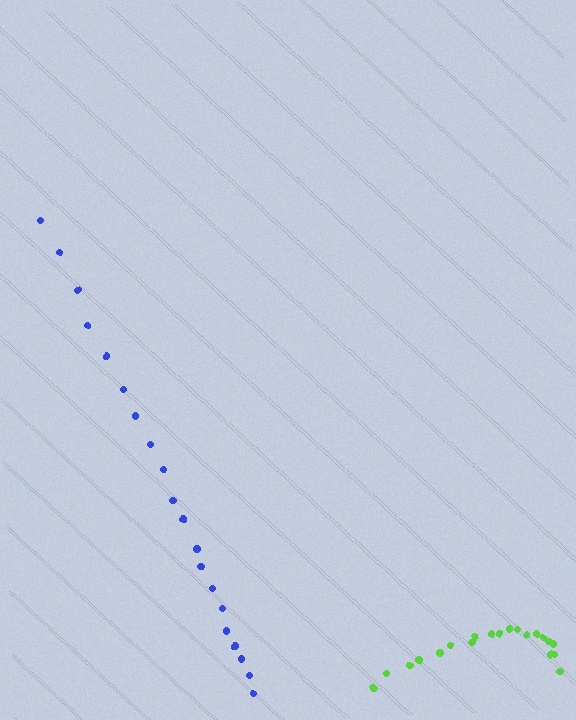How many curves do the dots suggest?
There are 2 distinct paths.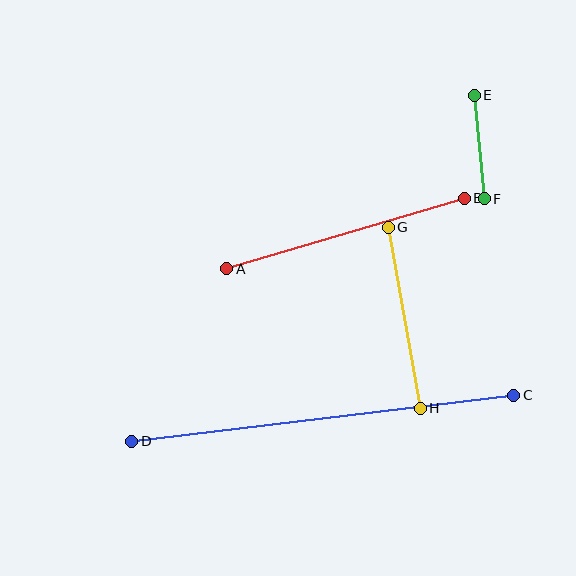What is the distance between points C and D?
The distance is approximately 385 pixels.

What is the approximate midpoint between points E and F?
The midpoint is at approximately (479, 147) pixels.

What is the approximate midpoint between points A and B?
The midpoint is at approximately (346, 234) pixels.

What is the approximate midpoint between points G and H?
The midpoint is at approximately (404, 318) pixels.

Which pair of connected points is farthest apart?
Points C and D are farthest apart.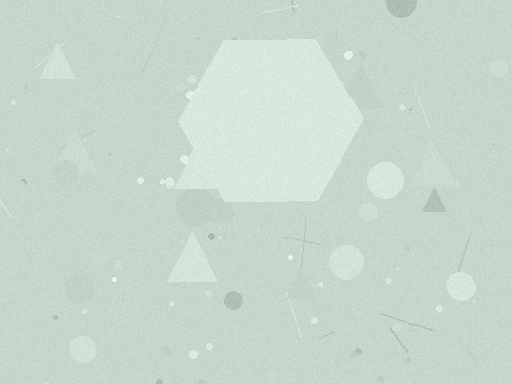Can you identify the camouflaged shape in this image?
The camouflaged shape is a hexagon.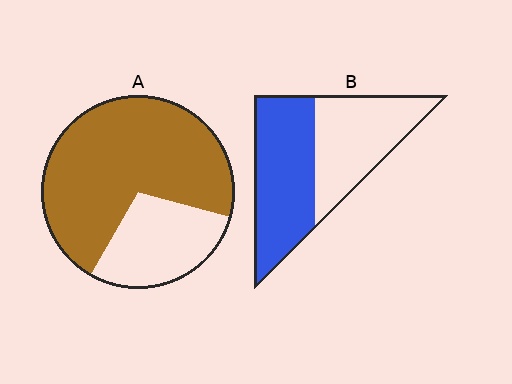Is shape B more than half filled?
Roughly half.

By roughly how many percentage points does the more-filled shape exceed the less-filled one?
By roughly 20 percentage points (A over B).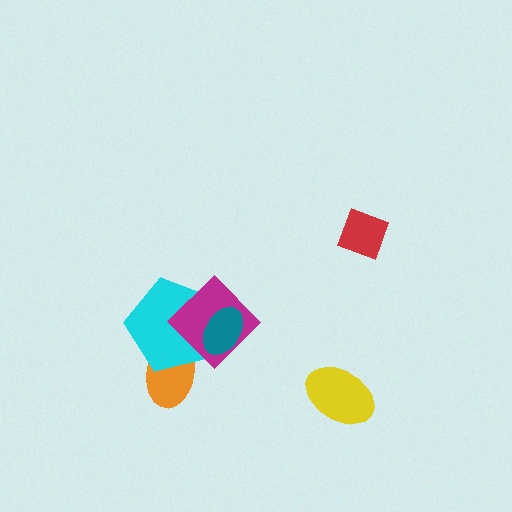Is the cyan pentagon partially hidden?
Yes, it is partially covered by another shape.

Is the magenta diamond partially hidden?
Yes, it is partially covered by another shape.